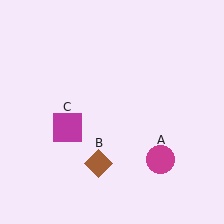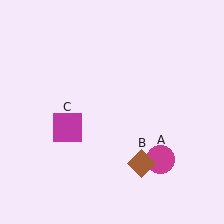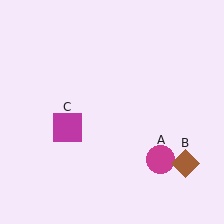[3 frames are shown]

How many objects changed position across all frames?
1 object changed position: brown diamond (object B).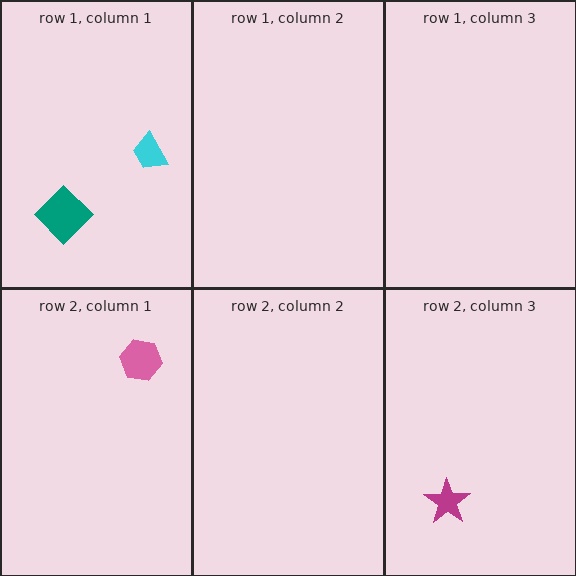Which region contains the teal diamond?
The row 1, column 1 region.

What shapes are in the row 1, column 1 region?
The cyan trapezoid, the teal diamond.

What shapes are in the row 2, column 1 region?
The pink hexagon.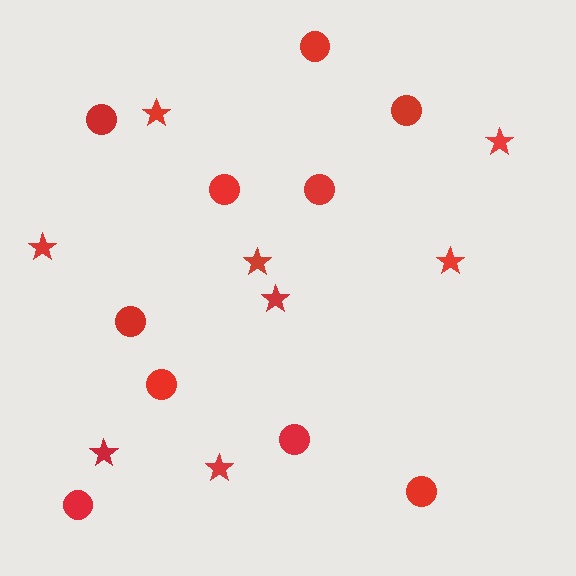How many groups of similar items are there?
There are 2 groups: one group of circles (10) and one group of stars (8).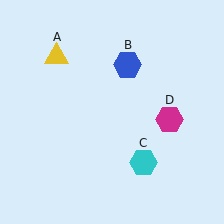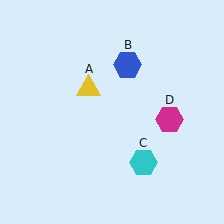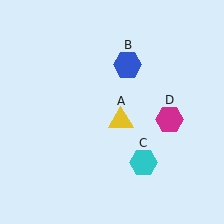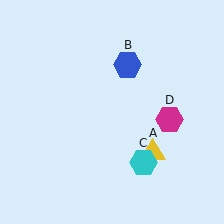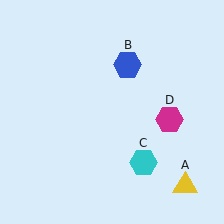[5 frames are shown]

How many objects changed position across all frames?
1 object changed position: yellow triangle (object A).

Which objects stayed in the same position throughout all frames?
Blue hexagon (object B) and cyan hexagon (object C) and magenta hexagon (object D) remained stationary.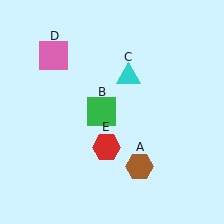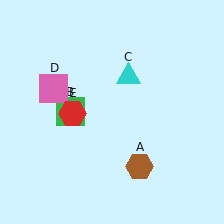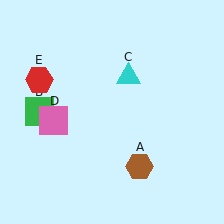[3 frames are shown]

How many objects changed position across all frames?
3 objects changed position: green square (object B), pink square (object D), red hexagon (object E).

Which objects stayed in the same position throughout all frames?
Brown hexagon (object A) and cyan triangle (object C) remained stationary.